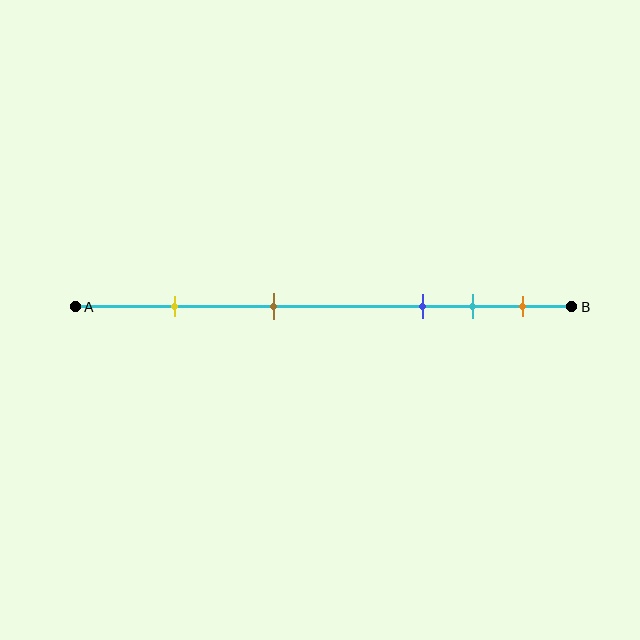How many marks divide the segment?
There are 5 marks dividing the segment.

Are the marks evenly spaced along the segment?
No, the marks are not evenly spaced.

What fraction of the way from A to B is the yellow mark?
The yellow mark is approximately 20% (0.2) of the way from A to B.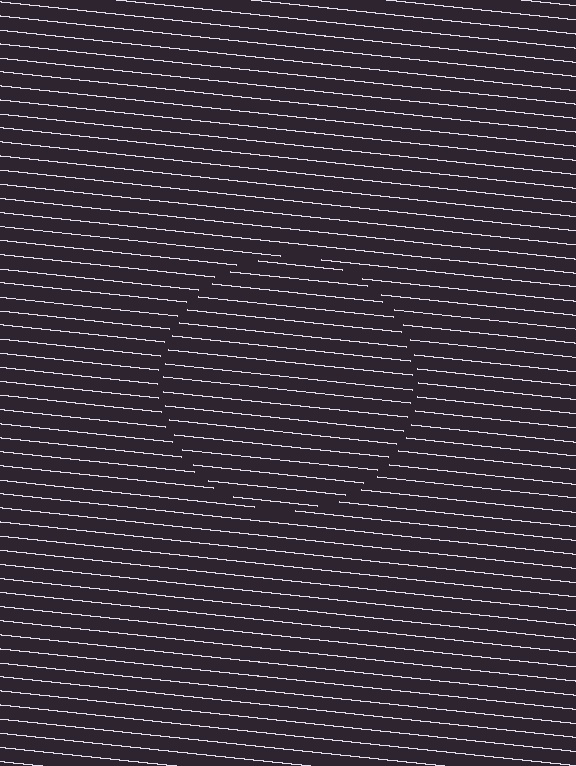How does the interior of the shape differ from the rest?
The interior of the shape contains the same grating, shifted by half a period — the contour is defined by the phase discontinuity where line-ends from the inner and outer gratings abut.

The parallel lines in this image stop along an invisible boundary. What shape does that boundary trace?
An illusory circle. The interior of the shape contains the same grating, shifted by half a period — the contour is defined by the phase discontinuity where line-ends from the inner and outer gratings abut.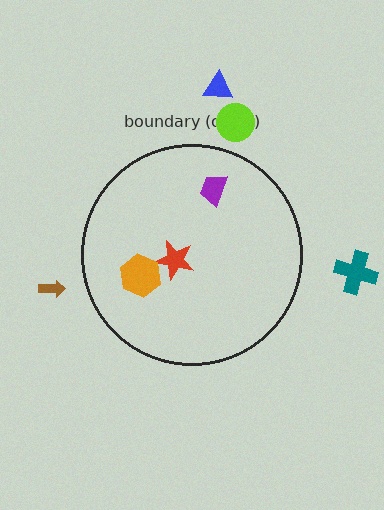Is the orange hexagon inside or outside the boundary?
Inside.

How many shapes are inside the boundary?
3 inside, 4 outside.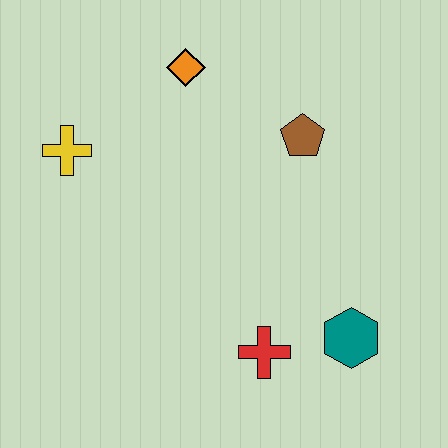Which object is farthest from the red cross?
The orange diamond is farthest from the red cross.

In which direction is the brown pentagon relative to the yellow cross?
The brown pentagon is to the right of the yellow cross.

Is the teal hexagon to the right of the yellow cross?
Yes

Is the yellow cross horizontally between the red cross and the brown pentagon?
No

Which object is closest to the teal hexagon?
The red cross is closest to the teal hexagon.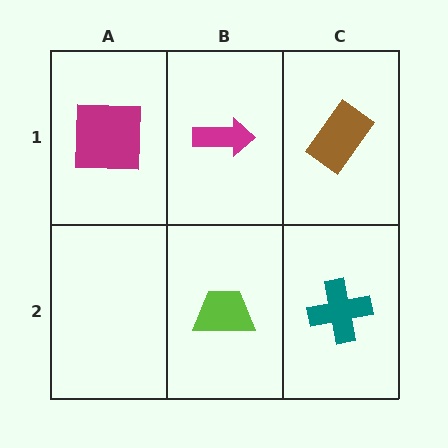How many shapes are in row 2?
2 shapes.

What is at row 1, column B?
A magenta arrow.